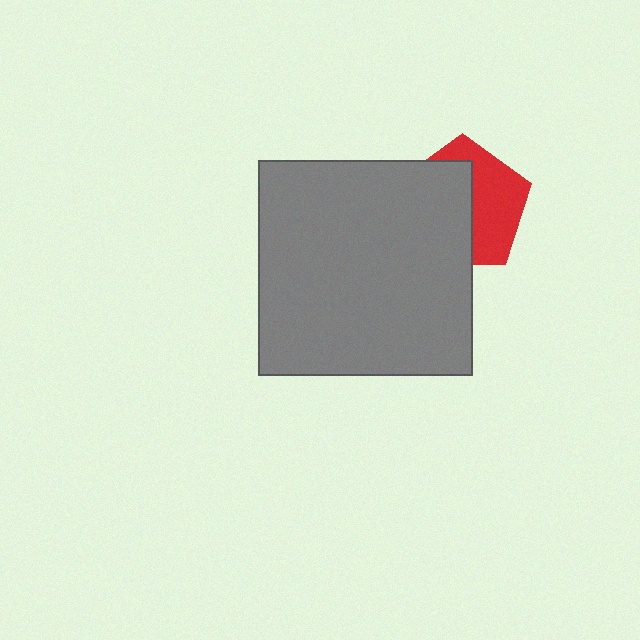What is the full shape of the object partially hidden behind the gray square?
The partially hidden object is a red pentagon.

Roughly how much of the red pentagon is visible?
A small part of it is visible (roughly 45%).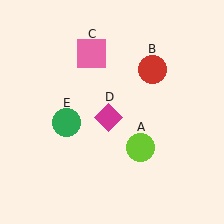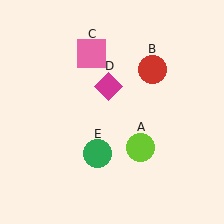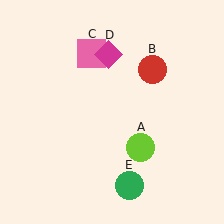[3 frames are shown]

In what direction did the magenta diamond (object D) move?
The magenta diamond (object D) moved up.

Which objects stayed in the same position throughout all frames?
Lime circle (object A) and red circle (object B) and pink square (object C) remained stationary.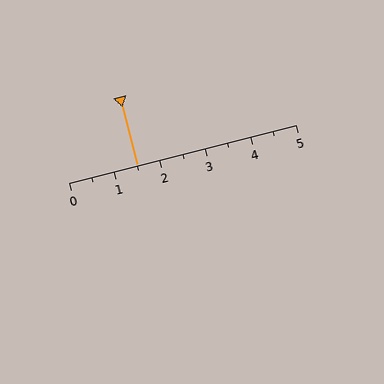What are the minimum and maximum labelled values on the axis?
The axis runs from 0 to 5.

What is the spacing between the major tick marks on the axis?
The major ticks are spaced 1 apart.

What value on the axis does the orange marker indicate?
The marker indicates approximately 1.5.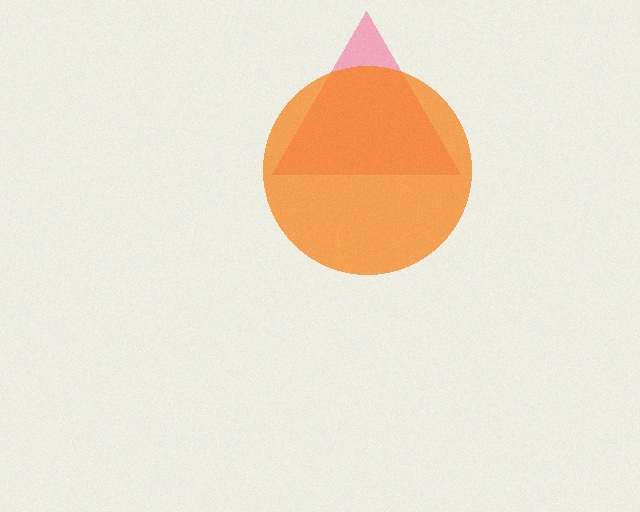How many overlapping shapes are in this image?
There are 2 overlapping shapes in the image.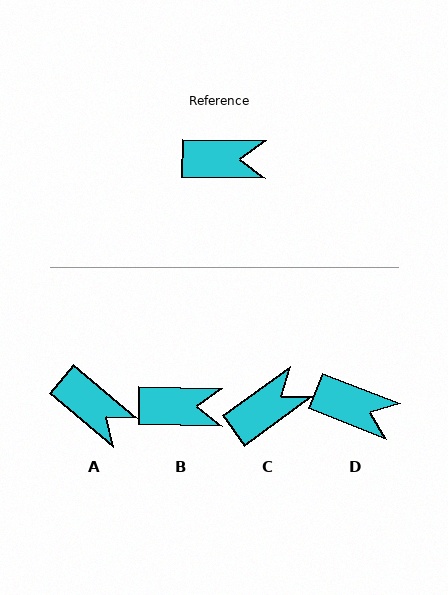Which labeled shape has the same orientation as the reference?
B.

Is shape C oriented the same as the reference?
No, it is off by about 37 degrees.